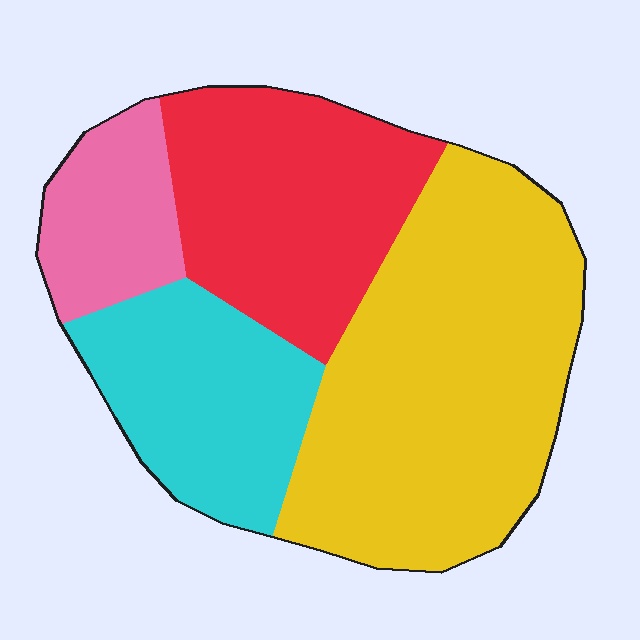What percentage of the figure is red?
Red covers roughly 25% of the figure.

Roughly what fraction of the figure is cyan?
Cyan takes up about one fifth (1/5) of the figure.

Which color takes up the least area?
Pink, at roughly 10%.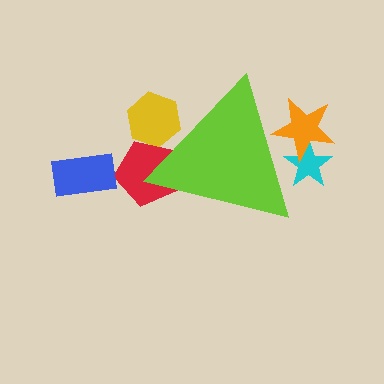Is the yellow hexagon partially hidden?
Yes, the yellow hexagon is partially hidden behind the lime triangle.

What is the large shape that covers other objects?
A lime triangle.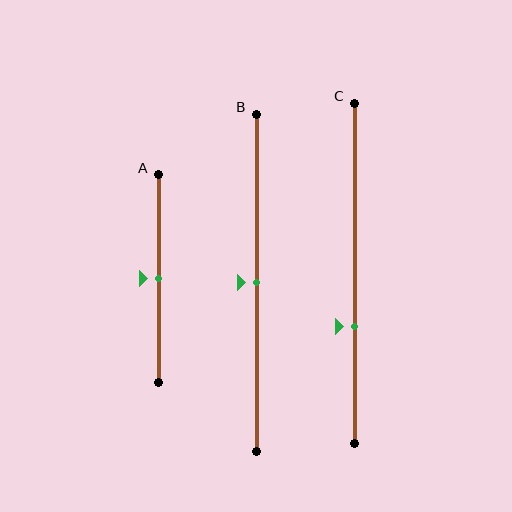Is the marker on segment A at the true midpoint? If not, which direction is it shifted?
Yes, the marker on segment A is at the true midpoint.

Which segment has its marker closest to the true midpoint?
Segment A has its marker closest to the true midpoint.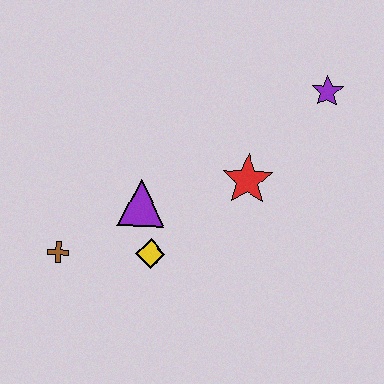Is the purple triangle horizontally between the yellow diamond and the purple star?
No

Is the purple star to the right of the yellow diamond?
Yes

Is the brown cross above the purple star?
No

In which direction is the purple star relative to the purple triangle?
The purple star is to the right of the purple triangle.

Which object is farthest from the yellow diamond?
The purple star is farthest from the yellow diamond.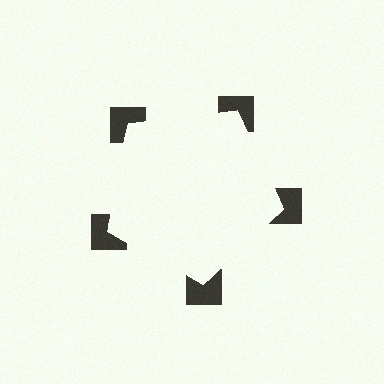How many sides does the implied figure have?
5 sides.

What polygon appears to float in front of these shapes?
An illusory pentagon — its edges are inferred from the aligned wedge cuts in the notched squares, not physically drawn.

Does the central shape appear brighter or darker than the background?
It typically appears slightly brighter than the background, even though no actual brightness change is drawn.